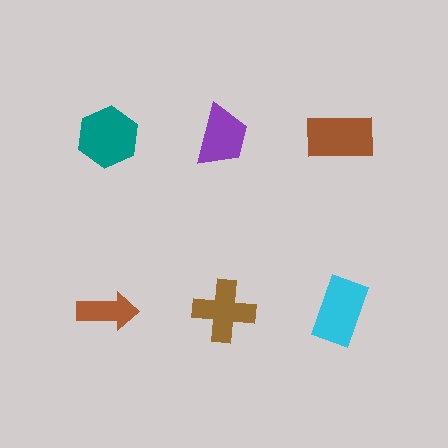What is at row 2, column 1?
A brown arrow.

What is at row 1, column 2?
A purple trapezoid.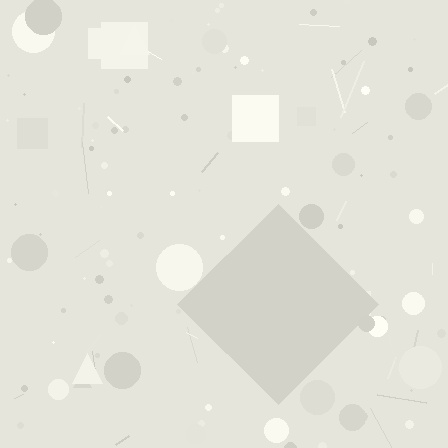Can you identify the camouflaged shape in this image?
The camouflaged shape is a diamond.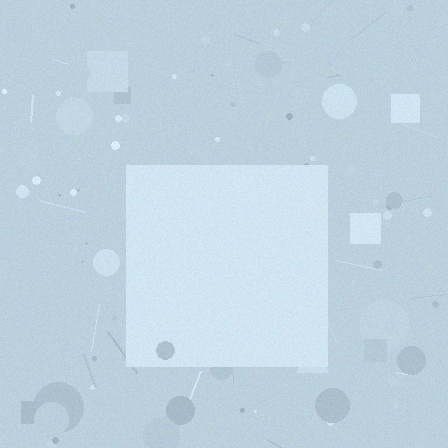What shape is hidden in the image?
A square is hidden in the image.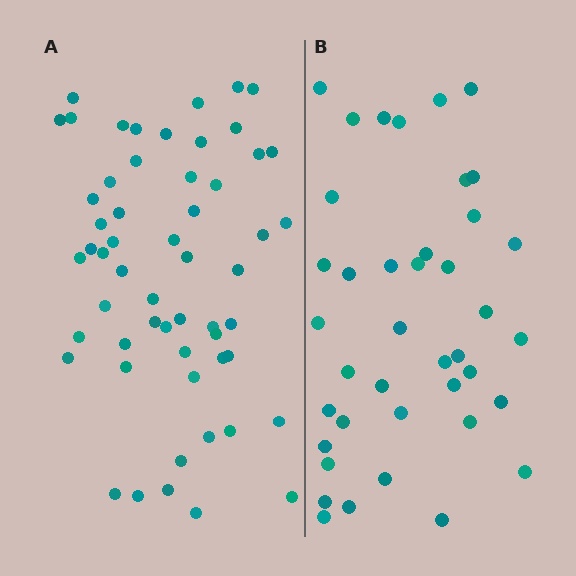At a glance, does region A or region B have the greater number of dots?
Region A (the left region) has more dots.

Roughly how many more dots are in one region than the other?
Region A has approximately 15 more dots than region B.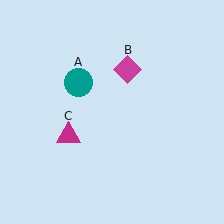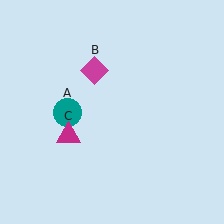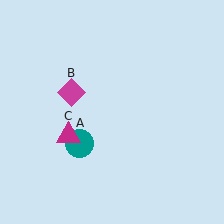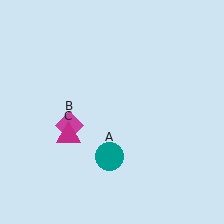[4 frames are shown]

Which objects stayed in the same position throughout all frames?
Magenta triangle (object C) remained stationary.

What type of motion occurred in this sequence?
The teal circle (object A), magenta diamond (object B) rotated counterclockwise around the center of the scene.